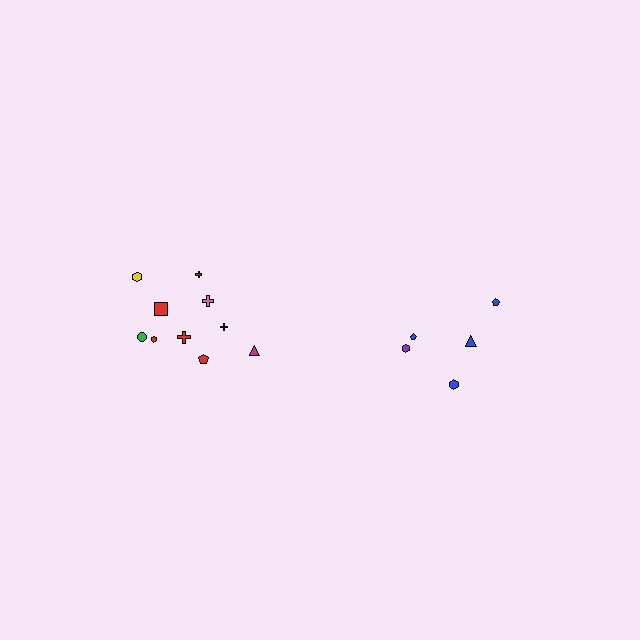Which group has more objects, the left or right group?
The left group.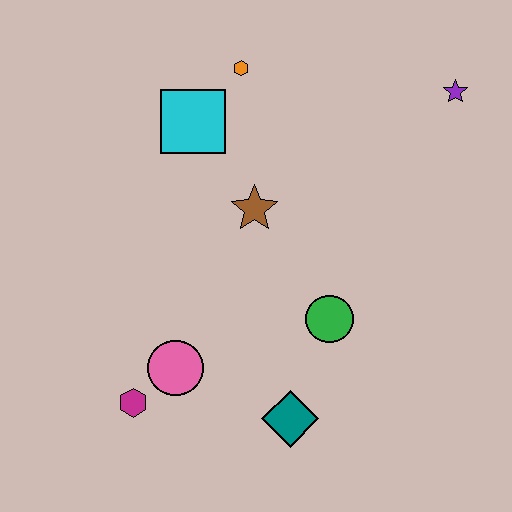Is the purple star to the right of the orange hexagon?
Yes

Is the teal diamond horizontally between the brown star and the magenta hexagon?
No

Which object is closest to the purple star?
The orange hexagon is closest to the purple star.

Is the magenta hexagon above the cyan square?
No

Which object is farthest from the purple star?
The magenta hexagon is farthest from the purple star.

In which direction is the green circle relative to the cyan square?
The green circle is below the cyan square.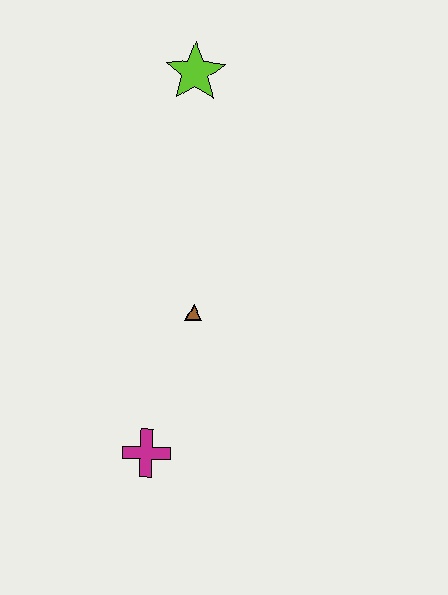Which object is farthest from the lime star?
The magenta cross is farthest from the lime star.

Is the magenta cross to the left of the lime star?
Yes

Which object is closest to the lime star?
The brown triangle is closest to the lime star.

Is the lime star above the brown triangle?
Yes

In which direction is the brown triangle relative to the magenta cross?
The brown triangle is above the magenta cross.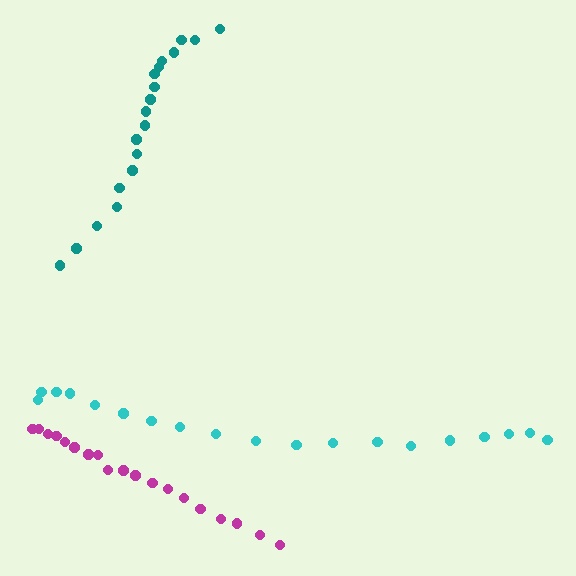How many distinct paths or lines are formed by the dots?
There are 3 distinct paths.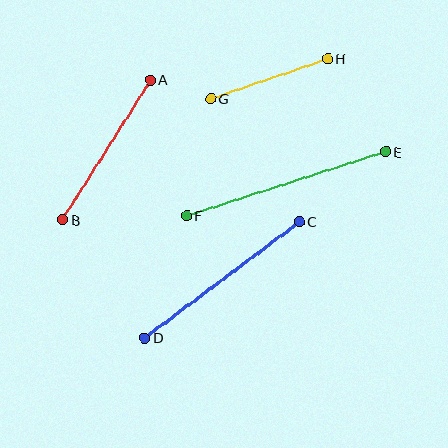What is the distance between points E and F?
The distance is approximately 209 pixels.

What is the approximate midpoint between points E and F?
The midpoint is at approximately (286, 184) pixels.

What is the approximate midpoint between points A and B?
The midpoint is at approximately (106, 150) pixels.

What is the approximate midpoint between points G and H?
The midpoint is at approximately (269, 79) pixels.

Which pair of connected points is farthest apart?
Points E and F are farthest apart.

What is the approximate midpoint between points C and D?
The midpoint is at approximately (222, 280) pixels.